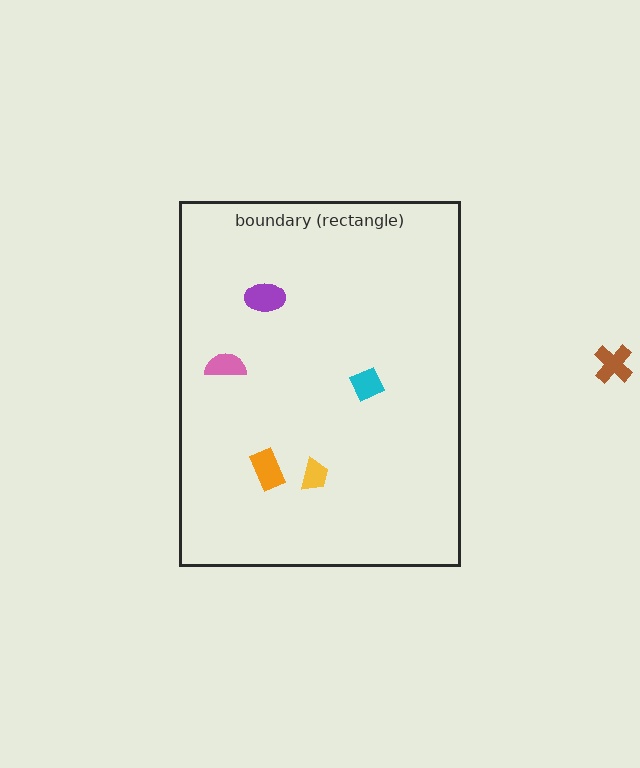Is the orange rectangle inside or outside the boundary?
Inside.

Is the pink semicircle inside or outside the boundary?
Inside.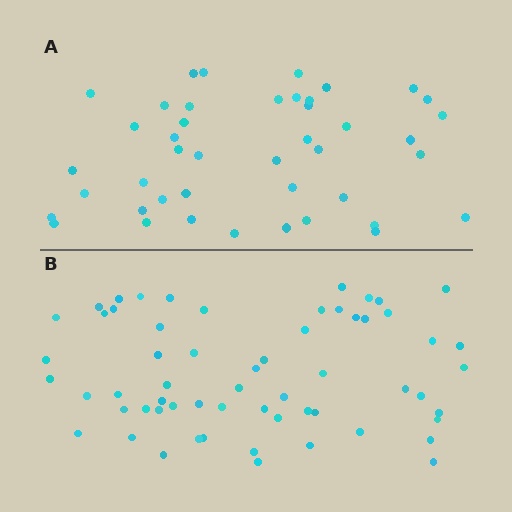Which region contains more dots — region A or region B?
Region B (the bottom region) has more dots.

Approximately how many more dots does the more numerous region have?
Region B has approximately 15 more dots than region A.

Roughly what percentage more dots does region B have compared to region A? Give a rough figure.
About 40% more.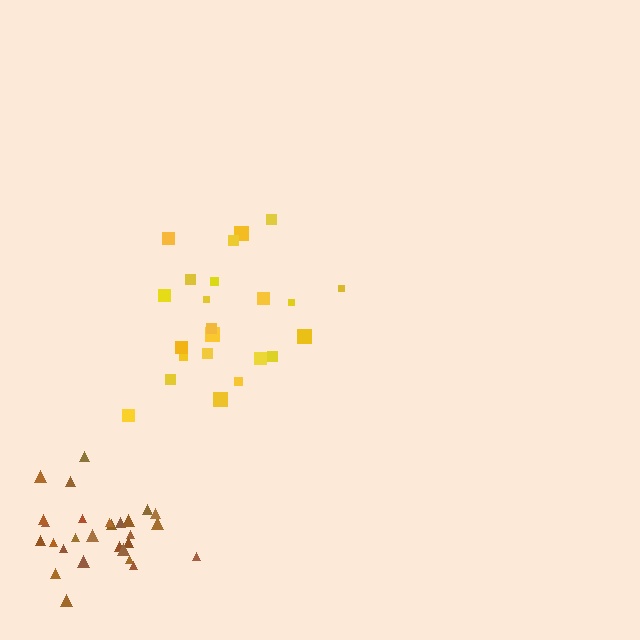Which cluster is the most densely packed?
Brown.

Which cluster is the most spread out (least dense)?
Yellow.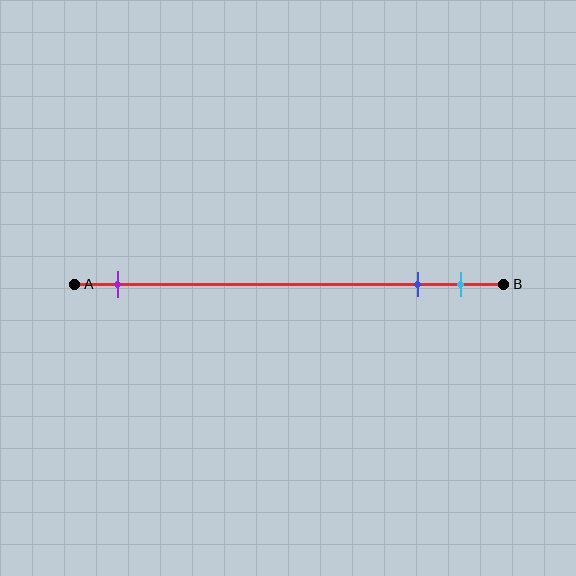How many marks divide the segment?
There are 3 marks dividing the segment.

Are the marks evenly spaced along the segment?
No, the marks are not evenly spaced.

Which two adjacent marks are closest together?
The blue and cyan marks are the closest adjacent pair.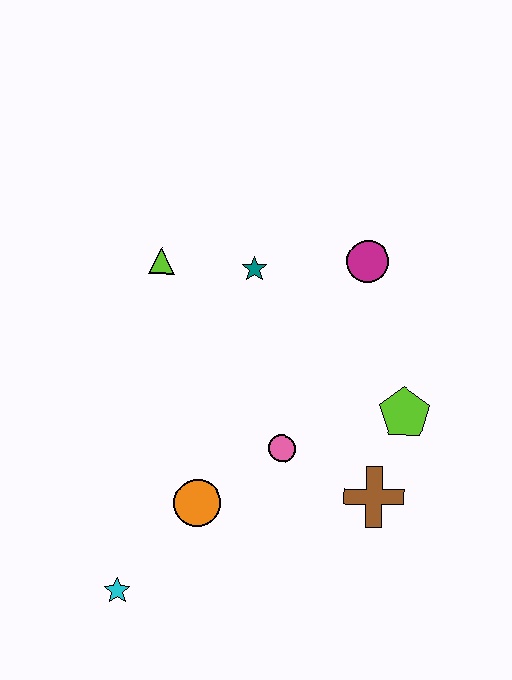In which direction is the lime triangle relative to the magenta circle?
The lime triangle is to the left of the magenta circle.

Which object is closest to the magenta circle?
The teal star is closest to the magenta circle.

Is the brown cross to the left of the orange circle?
No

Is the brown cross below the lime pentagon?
Yes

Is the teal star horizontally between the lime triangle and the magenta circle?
Yes